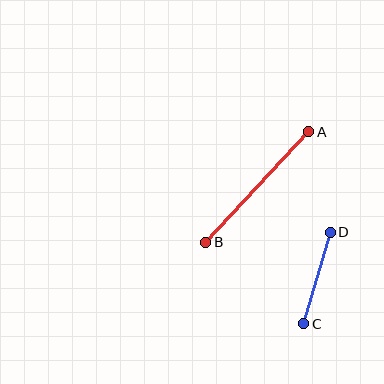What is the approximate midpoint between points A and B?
The midpoint is at approximately (257, 187) pixels.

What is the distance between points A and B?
The distance is approximately 151 pixels.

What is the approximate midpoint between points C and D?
The midpoint is at approximately (317, 278) pixels.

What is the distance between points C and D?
The distance is approximately 95 pixels.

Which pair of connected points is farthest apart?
Points A and B are farthest apart.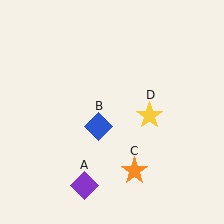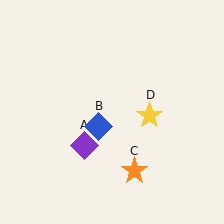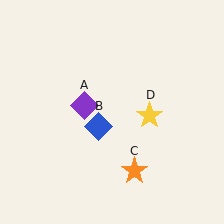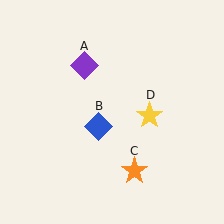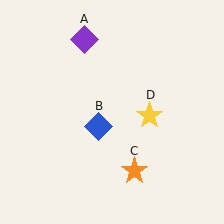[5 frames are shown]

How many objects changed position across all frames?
1 object changed position: purple diamond (object A).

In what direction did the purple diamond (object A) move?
The purple diamond (object A) moved up.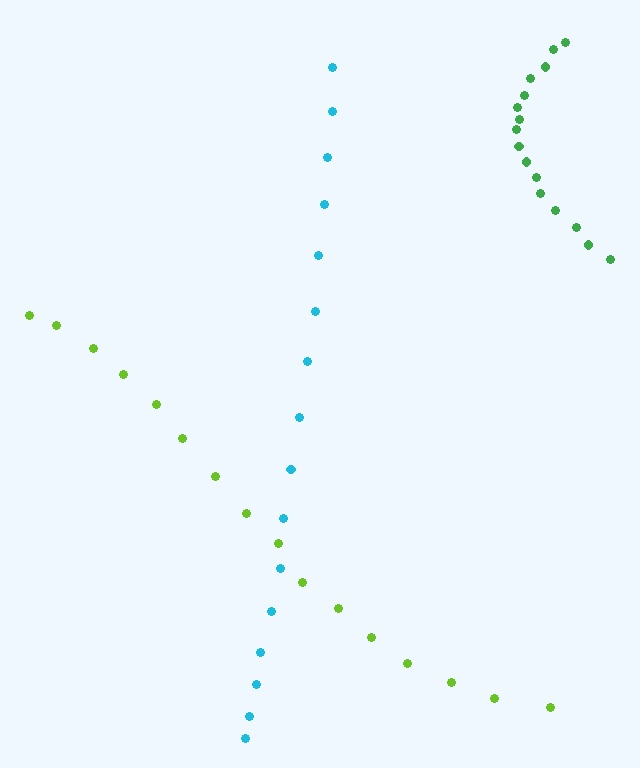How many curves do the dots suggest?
There are 3 distinct paths.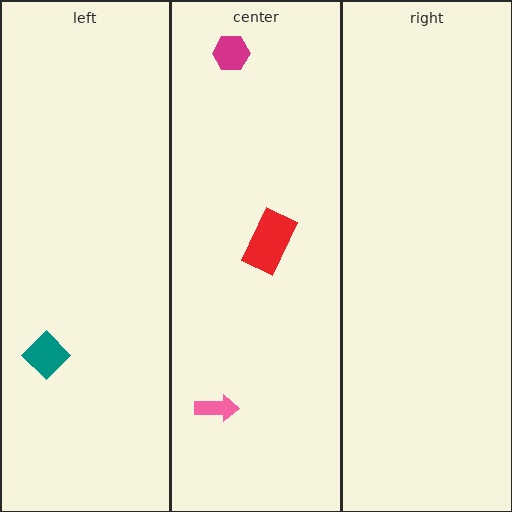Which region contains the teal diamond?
The left region.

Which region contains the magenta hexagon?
The center region.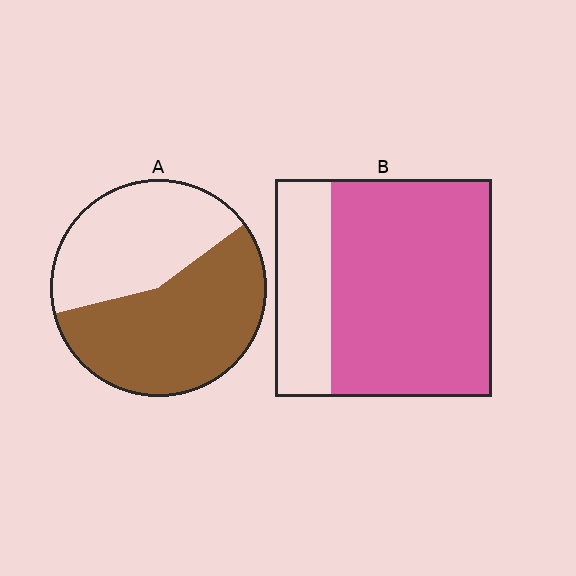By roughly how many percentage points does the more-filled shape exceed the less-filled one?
By roughly 20 percentage points (B over A).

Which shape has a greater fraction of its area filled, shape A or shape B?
Shape B.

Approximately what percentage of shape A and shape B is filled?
A is approximately 55% and B is approximately 75%.